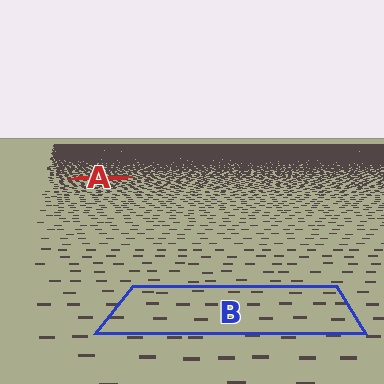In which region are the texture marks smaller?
The texture marks are smaller in region A, because it is farther away.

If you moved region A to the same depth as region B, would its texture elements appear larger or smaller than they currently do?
They would appear larger. At a closer depth, the same texture elements are projected at a bigger on-screen size.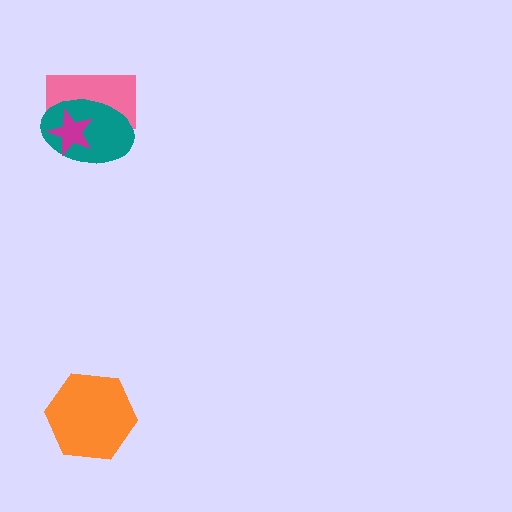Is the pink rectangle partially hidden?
Yes, it is partially covered by another shape.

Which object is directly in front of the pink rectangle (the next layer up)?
The teal ellipse is directly in front of the pink rectangle.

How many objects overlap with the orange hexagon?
0 objects overlap with the orange hexagon.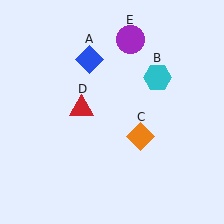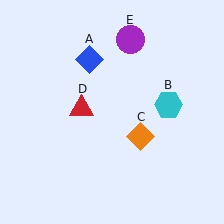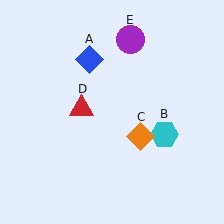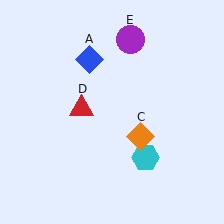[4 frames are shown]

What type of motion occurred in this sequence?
The cyan hexagon (object B) rotated clockwise around the center of the scene.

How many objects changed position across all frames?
1 object changed position: cyan hexagon (object B).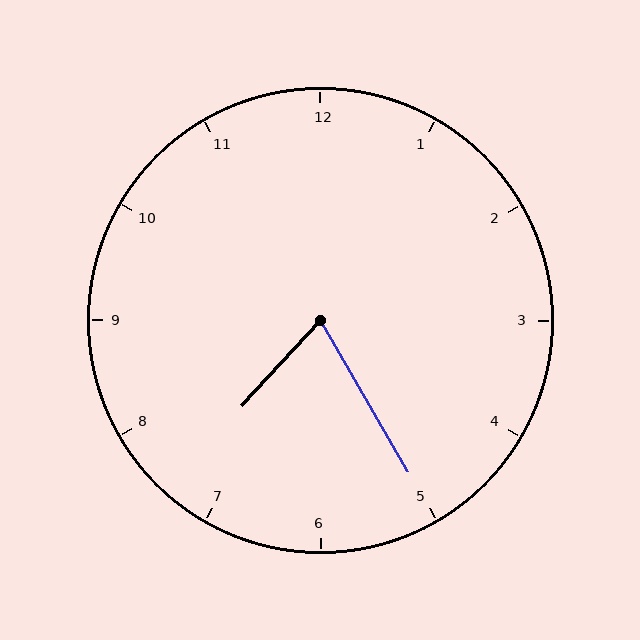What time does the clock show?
7:25.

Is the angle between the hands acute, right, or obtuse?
It is acute.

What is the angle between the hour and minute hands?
Approximately 72 degrees.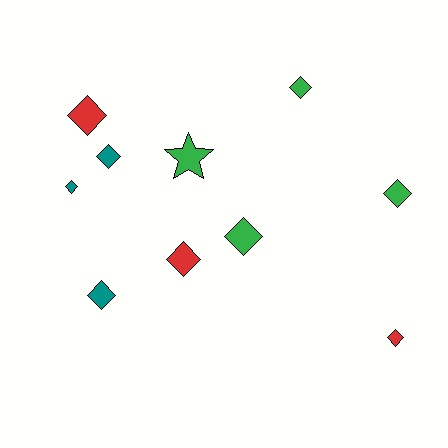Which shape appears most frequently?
Diamond, with 9 objects.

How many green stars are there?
There is 1 green star.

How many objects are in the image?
There are 10 objects.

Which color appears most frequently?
Green, with 4 objects.